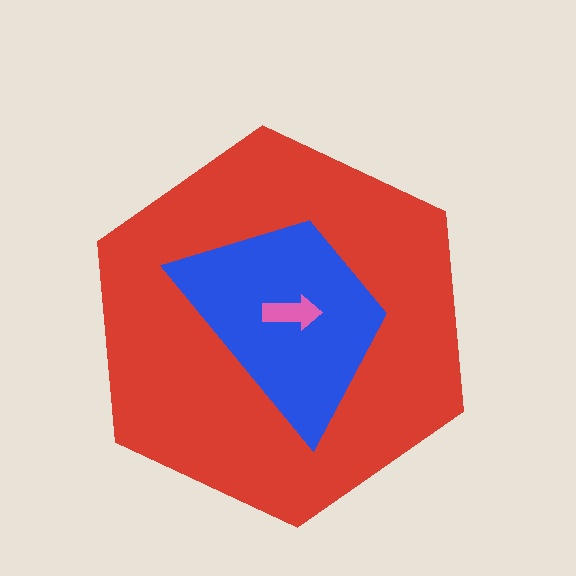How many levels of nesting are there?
3.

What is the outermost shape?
The red hexagon.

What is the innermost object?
The pink arrow.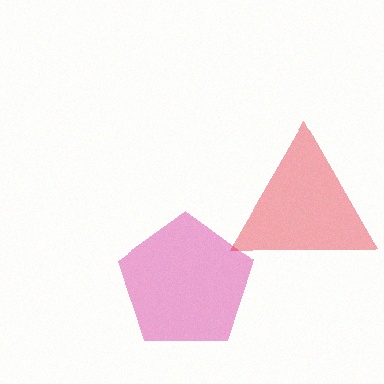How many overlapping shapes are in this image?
There are 2 overlapping shapes in the image.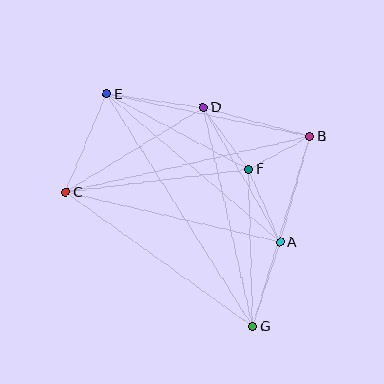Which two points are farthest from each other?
Points E and G are farthest from each other.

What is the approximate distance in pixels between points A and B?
The distance between A and B is approximately 110 pixels.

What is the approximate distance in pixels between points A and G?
The distance between A and G is approximately 89 pixels.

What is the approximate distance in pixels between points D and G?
The distance between D and G is approximately 224 pixels.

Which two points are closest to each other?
Points B and F are closest to each other.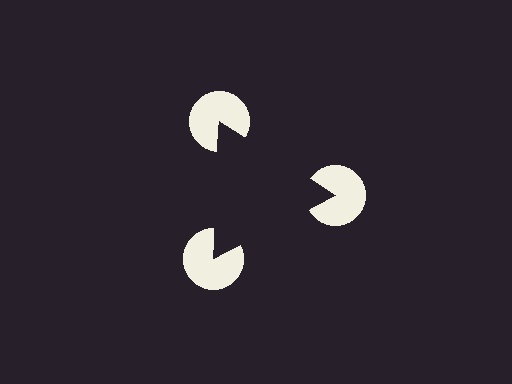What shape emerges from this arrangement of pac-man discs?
An illusory triangle — its edges are inferred from the aligned wedge cuts in the pac-man discs, not physically drawn.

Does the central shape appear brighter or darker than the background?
It typically appears slightly darker than the background, even though no actual brightness change is drawn.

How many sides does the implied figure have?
3 sides.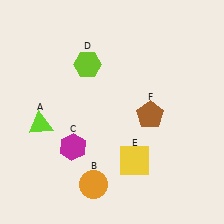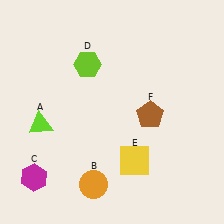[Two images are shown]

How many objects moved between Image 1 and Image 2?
1 object moved between the two images.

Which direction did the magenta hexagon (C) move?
The magenta hexagon (C) moved left.